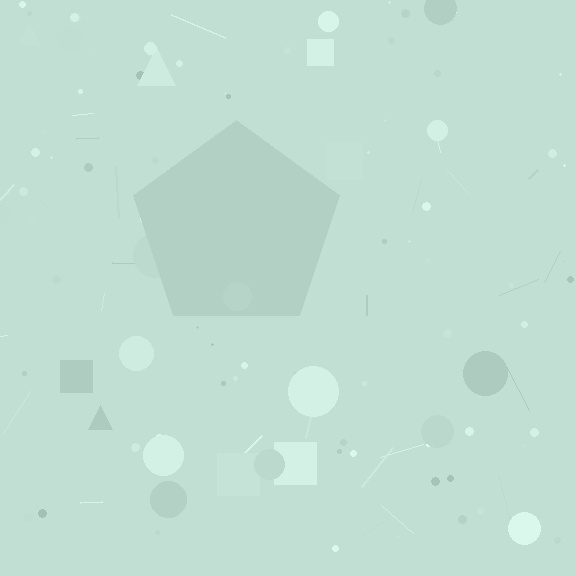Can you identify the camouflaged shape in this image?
The camouflaged shape is a pentagon.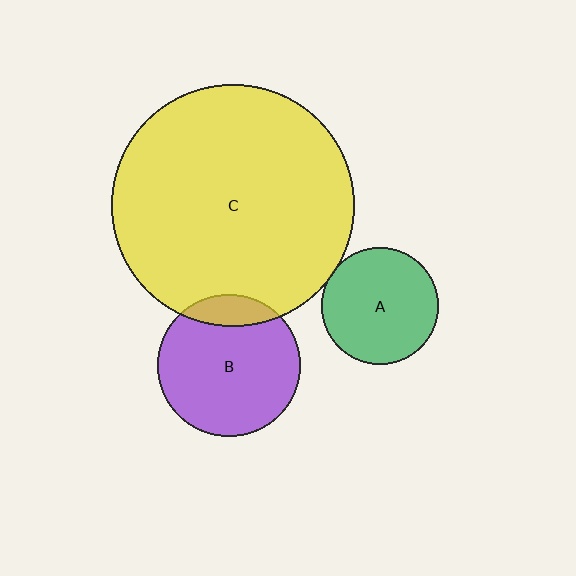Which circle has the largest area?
Circle C (yellow).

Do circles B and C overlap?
Yes.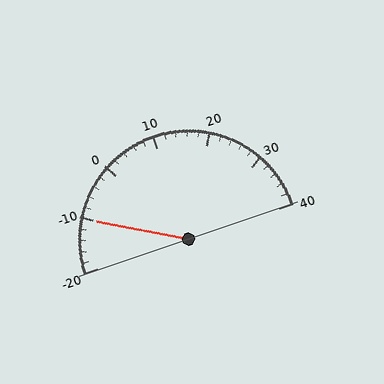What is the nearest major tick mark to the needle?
The nearest major tick mark is -10.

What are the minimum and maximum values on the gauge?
The gauge ranges from -20 to 40.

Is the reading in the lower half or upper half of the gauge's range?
The reading is in the lower half of the range (-20 to 40).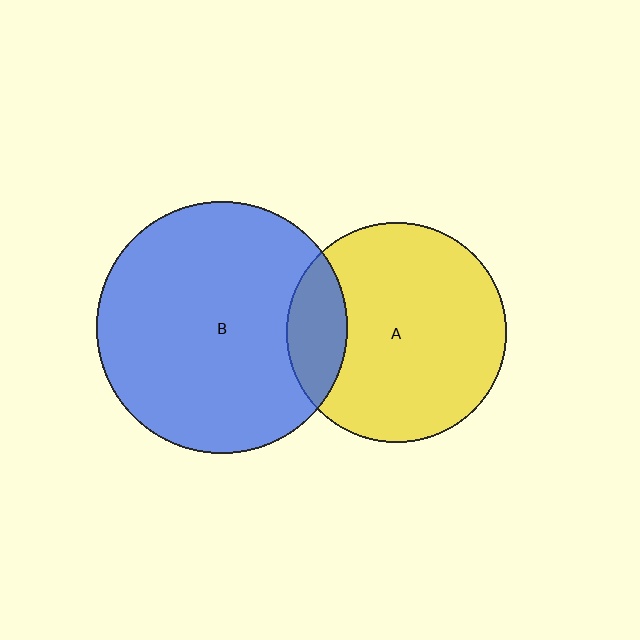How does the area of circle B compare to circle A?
Approximately 1.3 times.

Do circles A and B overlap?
Yes.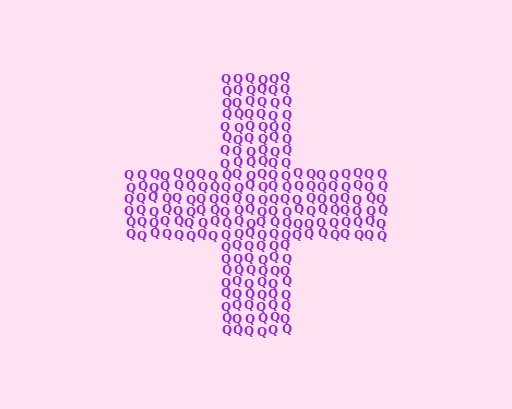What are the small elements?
The small elements are letter Q's.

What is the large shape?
The large shape is a cross.